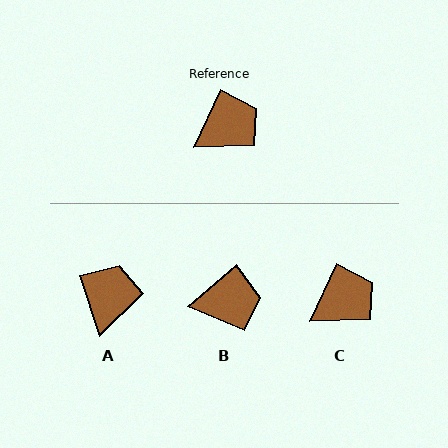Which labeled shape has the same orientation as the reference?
C.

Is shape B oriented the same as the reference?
No, it is off by about 25 degrees.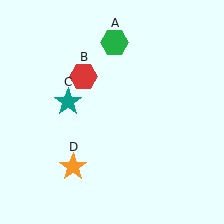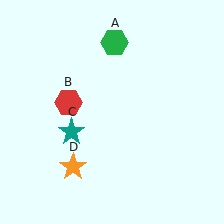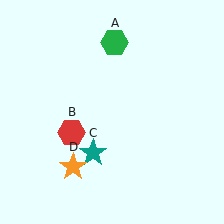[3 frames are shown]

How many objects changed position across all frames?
2 objects changed position: red hexagon (object B), teal star (object C).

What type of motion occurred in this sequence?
The red hexagon (object B), teal star (object C) rotated counterclockwise around the center of the scene.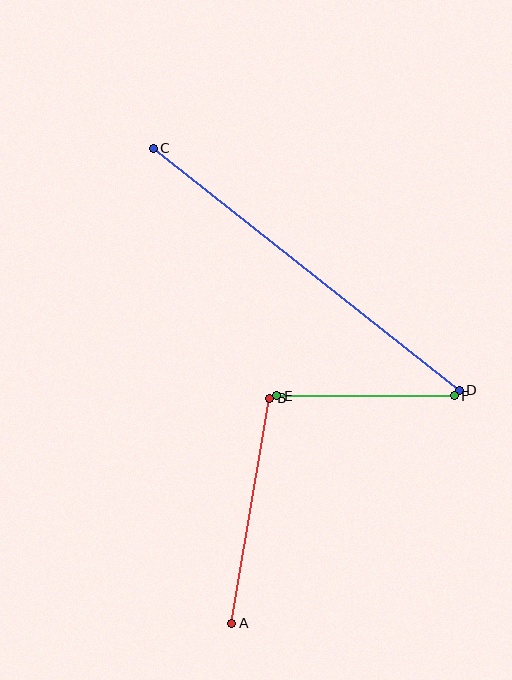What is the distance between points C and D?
The distance is approximately 390 pixels.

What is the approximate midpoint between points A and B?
The midpoint is at approximately (251, 511) pixels.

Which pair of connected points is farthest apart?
Points C and D are farthest apart.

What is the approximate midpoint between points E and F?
The midpoint is at approximately (366, 396) pixels.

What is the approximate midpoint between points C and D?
The midpoint is at approximately (306, 269) pixels.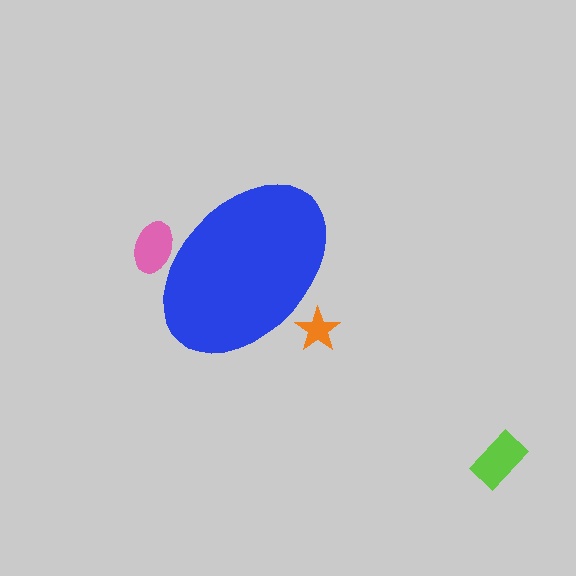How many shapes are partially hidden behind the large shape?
2 shapes are partially hidden.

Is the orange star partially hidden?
Yes, the orange star is partially hidden behind the blue ellipse.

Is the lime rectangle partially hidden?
No, the lime rectangle is fully visible.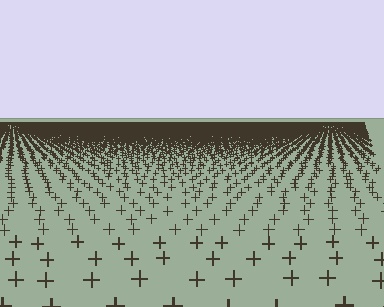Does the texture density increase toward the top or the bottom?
Density increases toward the top.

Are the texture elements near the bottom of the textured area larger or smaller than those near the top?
Larger. Near the bottom, elements are closer to the viewer and appear at a bigger on-screen size.